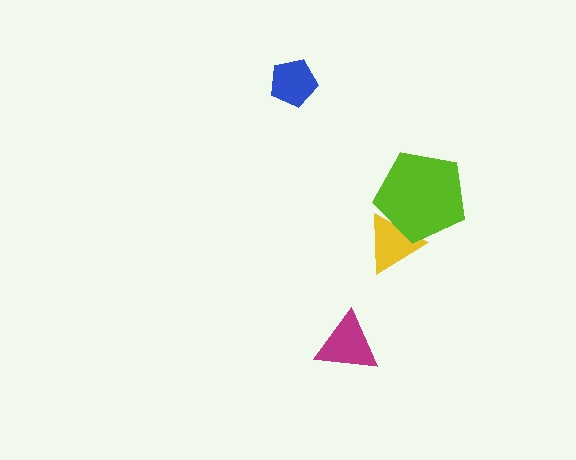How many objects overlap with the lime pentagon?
1 object overlaps with the lime pentagon.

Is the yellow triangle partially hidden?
Yes, it is partially covered by another shape.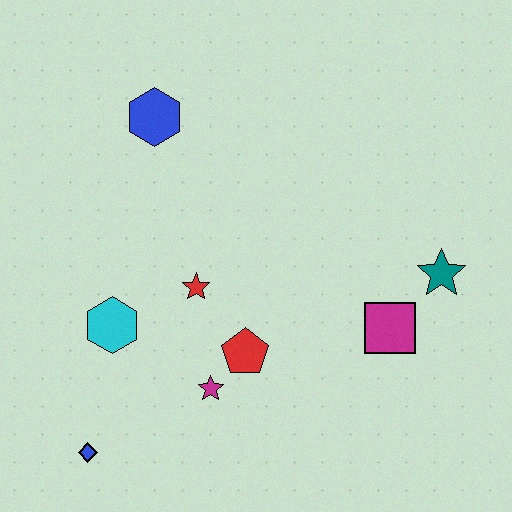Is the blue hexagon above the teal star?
Yes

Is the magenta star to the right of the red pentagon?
No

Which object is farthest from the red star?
The teal star is farthest from the red star.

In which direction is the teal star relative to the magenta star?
The teal star is to the right of the magenta star.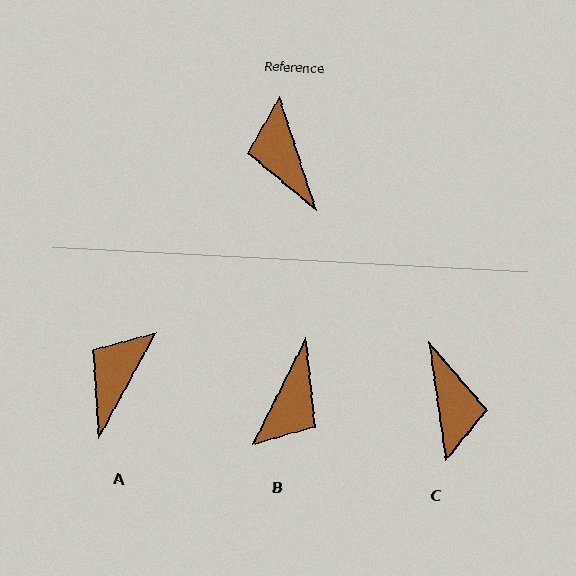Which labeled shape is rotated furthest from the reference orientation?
C, about 170 degrees away.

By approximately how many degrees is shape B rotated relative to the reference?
Approximately 135 degrees counter-clockwise.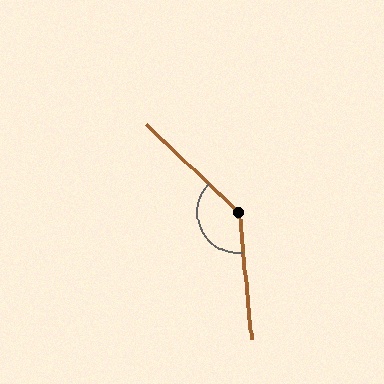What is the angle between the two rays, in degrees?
Approximately 140 degrees.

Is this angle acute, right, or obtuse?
It is obtuse.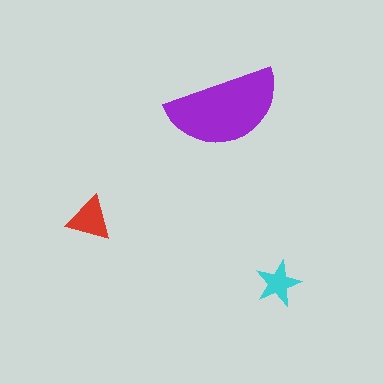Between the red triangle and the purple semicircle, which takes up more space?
The purple semicircle.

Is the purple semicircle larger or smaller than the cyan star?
Larger.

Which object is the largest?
The purple semicircle.